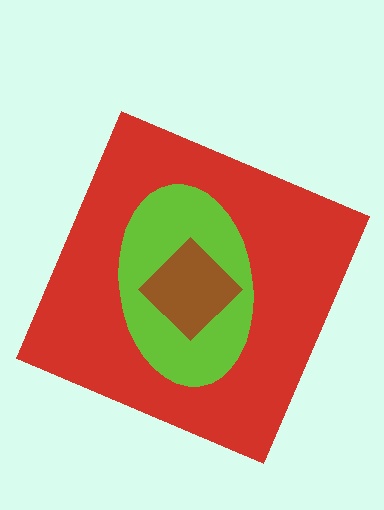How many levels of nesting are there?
3.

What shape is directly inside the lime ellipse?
The brown diamond.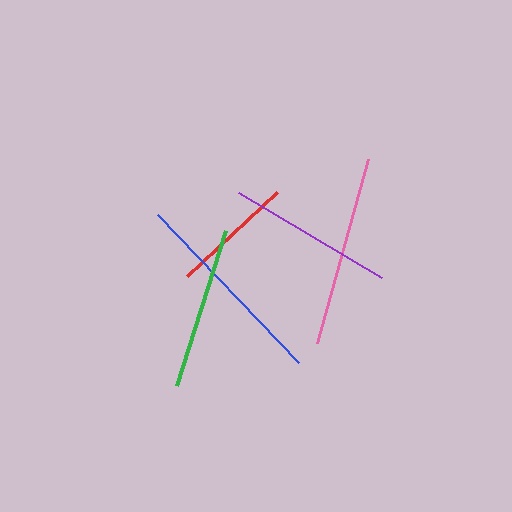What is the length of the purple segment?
The purple segment is approximately 166 pixels long.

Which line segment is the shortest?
The red line is the shortest at approximately 123 pixels.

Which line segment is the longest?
The blue line is the longest at approximately 204 pixels.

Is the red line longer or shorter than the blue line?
The blue line is longer than the red line.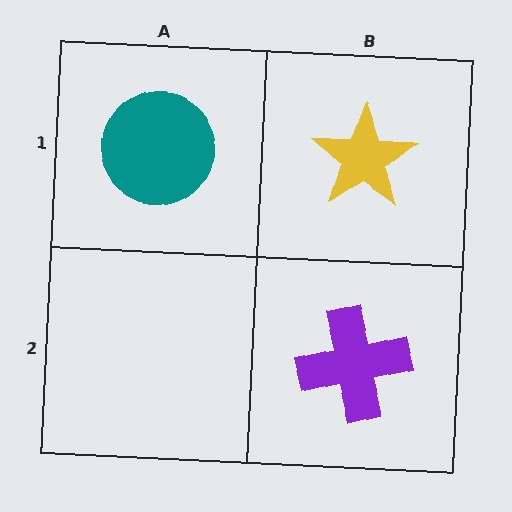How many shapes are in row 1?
2 shapes.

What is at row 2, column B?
A purple cross.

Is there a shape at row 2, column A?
No, that cell is empty.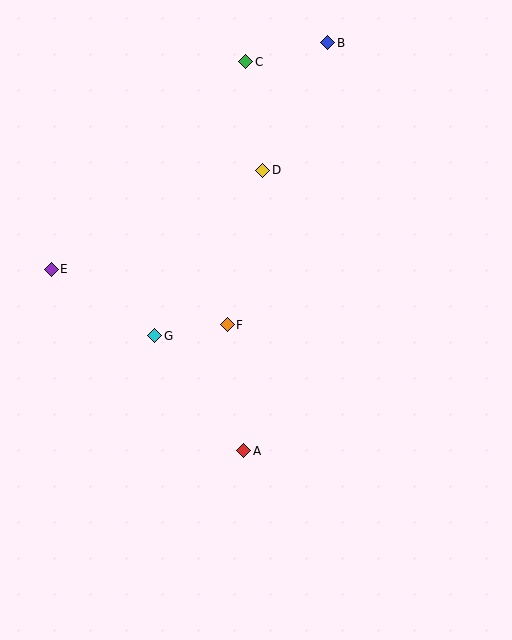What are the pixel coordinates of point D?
Point D is at (263, 170).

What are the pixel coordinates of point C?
Point C is at (246, 62).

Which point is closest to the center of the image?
Point F at (227, 325) is closest to the center.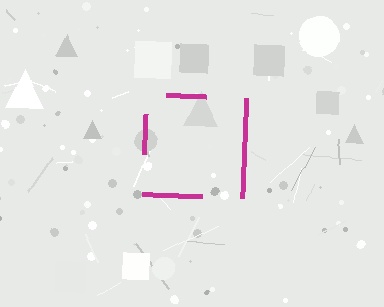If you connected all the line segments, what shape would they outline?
They would outline a square.